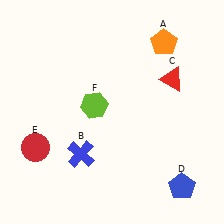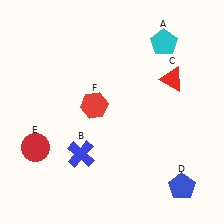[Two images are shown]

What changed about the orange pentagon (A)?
In Image 1, A is orange. In Image 2, it changed to cyan.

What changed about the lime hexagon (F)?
In Image 1, F is lime. In Image 2, it changed to red.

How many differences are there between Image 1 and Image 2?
There are 2 differences between the two images.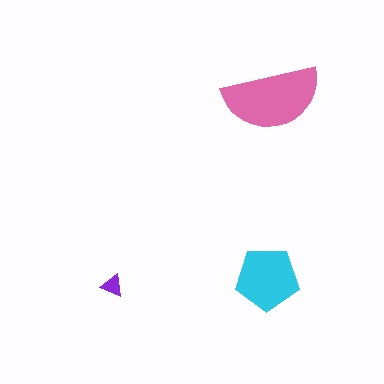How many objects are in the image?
There are 3 objects in the image.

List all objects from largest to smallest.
The pink semicircle, the cyan pentagon, the purple triangle.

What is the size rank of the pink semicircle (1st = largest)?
1st.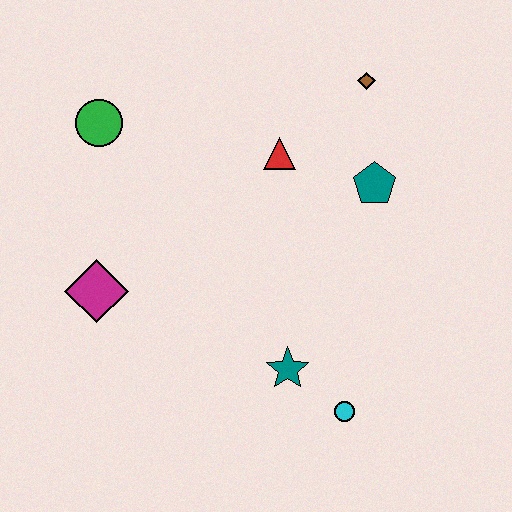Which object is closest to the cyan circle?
The teal star is closest to the cyan circle.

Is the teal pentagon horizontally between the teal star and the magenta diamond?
No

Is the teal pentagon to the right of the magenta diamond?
Yes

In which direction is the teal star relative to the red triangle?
The teal star is below the red triangle.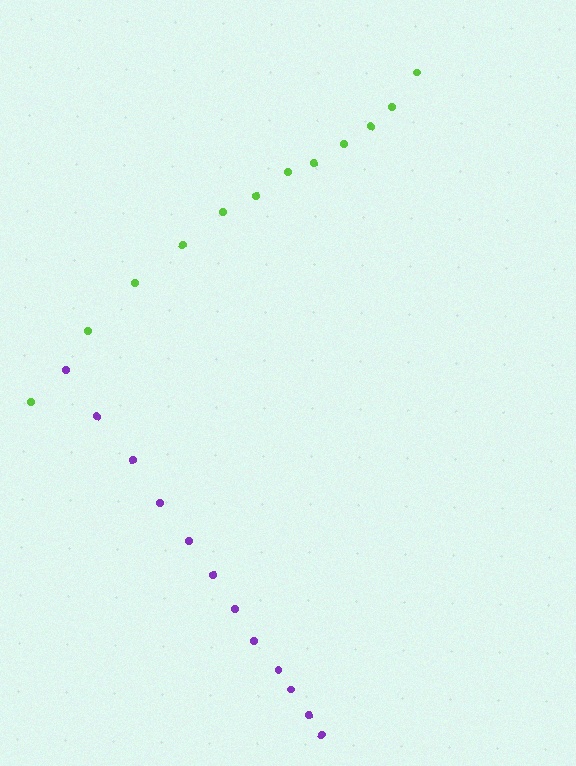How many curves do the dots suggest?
There are 2 distinct paths.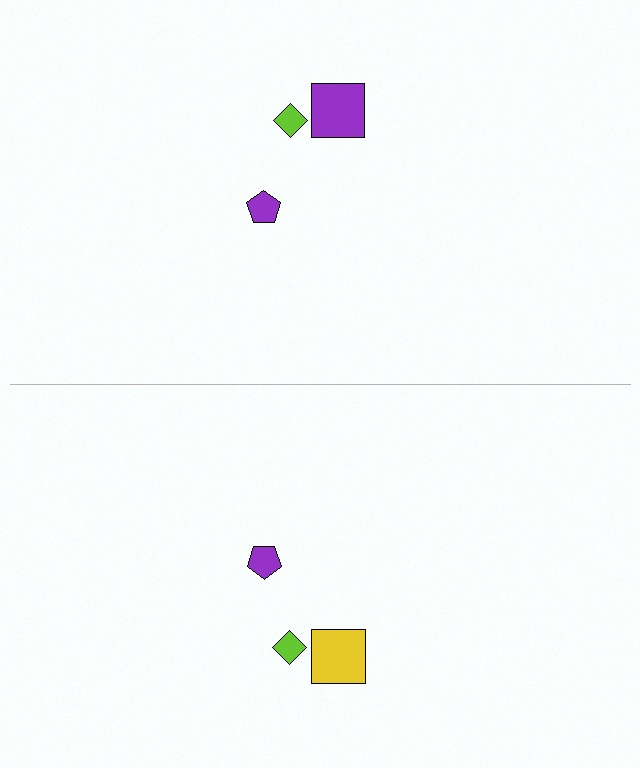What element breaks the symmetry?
The yellow square on the bottom side breaks the symmetry — its mirror counterpart is purple.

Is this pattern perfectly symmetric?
No, the pattern is not perfectly symmetric. The yellow square on the bottom side breaks the symmetry — its mirror counterpart is purple.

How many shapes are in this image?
There are 6 shapes in this image.